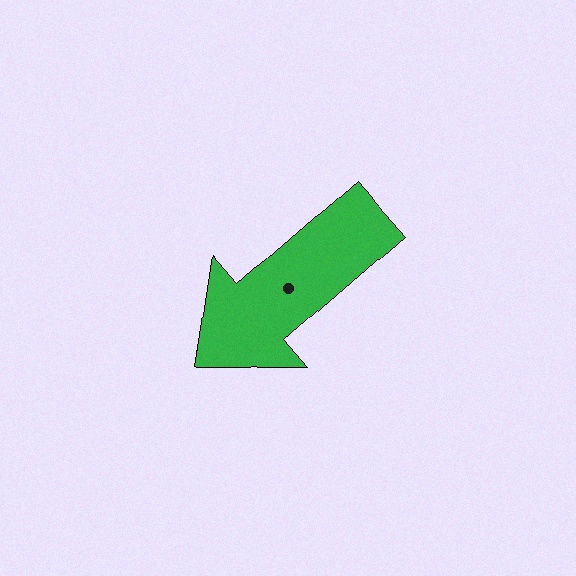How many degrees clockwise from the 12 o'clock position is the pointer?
Approximately 229 degrees.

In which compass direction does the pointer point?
Southwest.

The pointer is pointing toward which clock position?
Roughly 8 o'clock.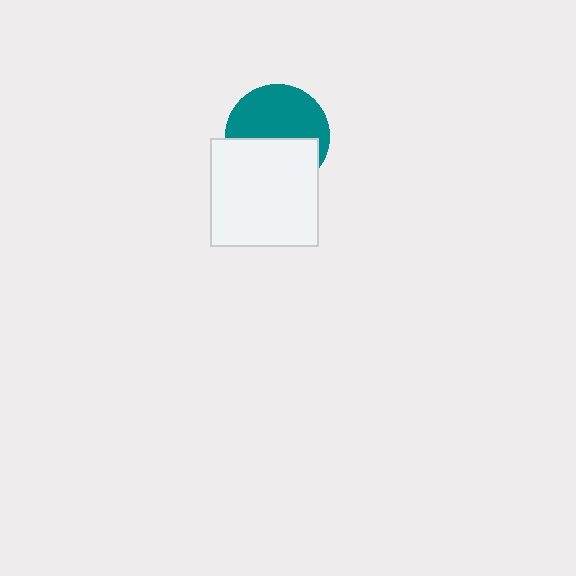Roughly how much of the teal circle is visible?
About half of it is visible (roughly 54%).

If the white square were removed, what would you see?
You would see the complete teal circle.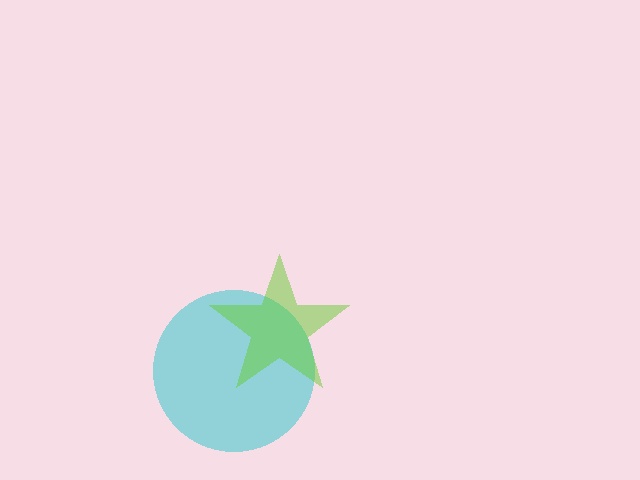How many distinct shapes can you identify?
There are 2 distinct shapes: a cyan circle, a lime star.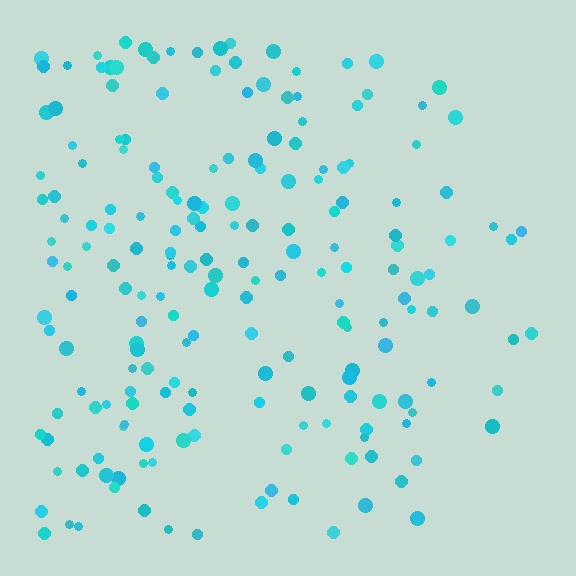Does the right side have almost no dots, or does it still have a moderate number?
Still a moderate number, just noticeably fewer than the left.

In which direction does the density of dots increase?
From right to left, with the left side densest.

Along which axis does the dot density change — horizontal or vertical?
Horizontal.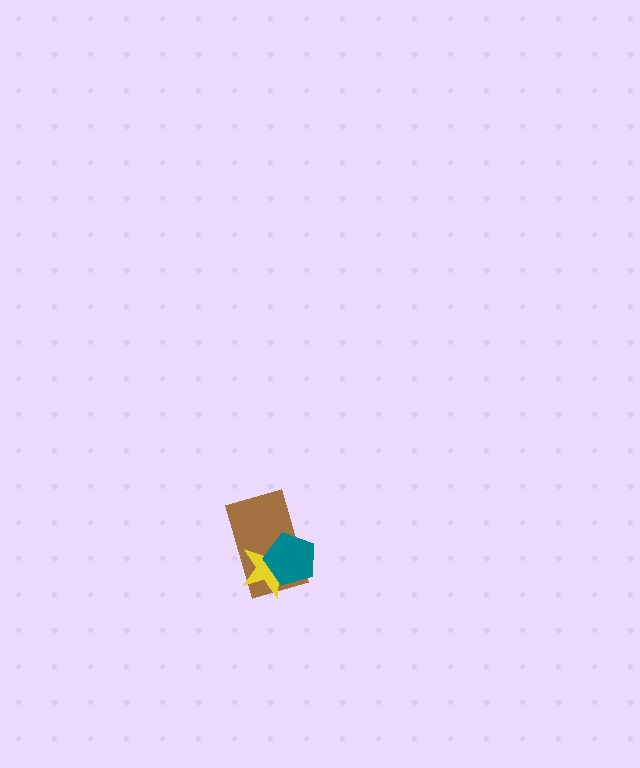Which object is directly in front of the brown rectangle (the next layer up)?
The yellow star is directly in front of the brown rectangle.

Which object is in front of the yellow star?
The teal pentagon is in front of the yellow star.